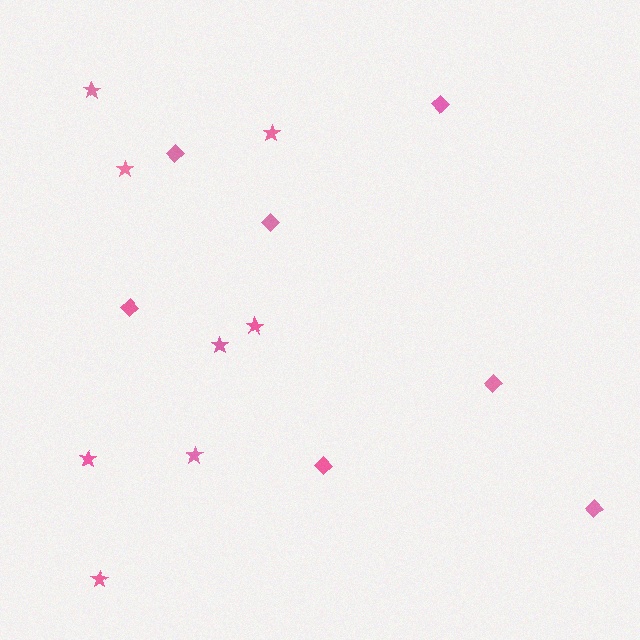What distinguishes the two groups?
There are 2 groups: one group of stars (8) and one group of diamonds (7).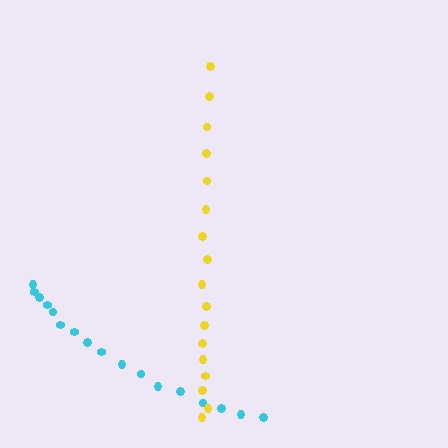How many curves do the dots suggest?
There are 2 distinct paths.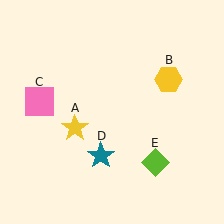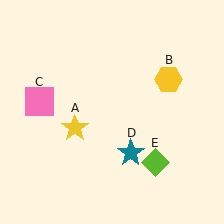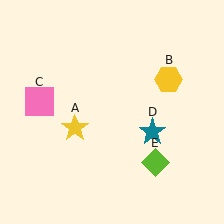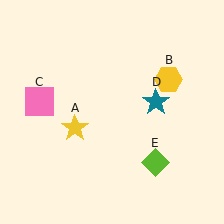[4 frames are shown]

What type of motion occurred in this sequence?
The teal star (object D) rotated counterclockwise around the center of the scene.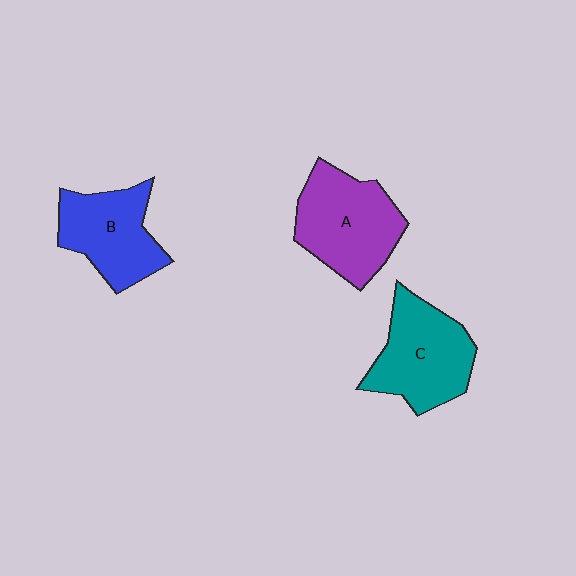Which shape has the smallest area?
Shape B (blue).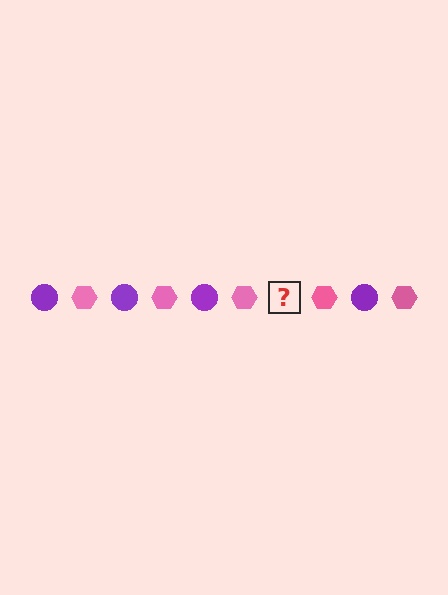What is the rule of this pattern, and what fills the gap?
The rule is that the pattern alternates between purple circle and pink hexagon. The gap should be filled with a purple circle.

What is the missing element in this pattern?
The missing element is a purple circle.